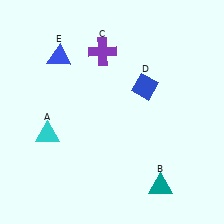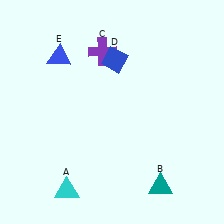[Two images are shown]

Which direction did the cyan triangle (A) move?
The cyan triangle (A) moved down.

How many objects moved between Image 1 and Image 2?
2 objects moved between the two images.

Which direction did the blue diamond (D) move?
The blue diamond (D) moved left.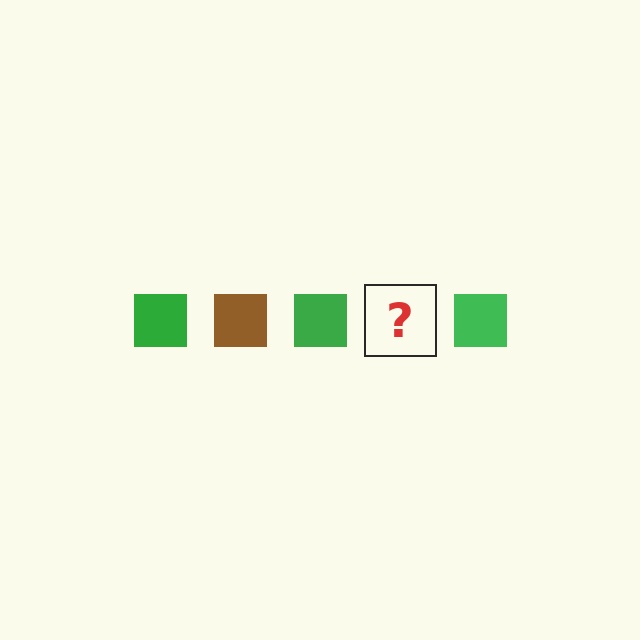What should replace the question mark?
The question mark should be replaced with a brown square.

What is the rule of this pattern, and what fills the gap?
The rule is that the pattern cycles through green, brown squares. The gap should be filled with a brown square.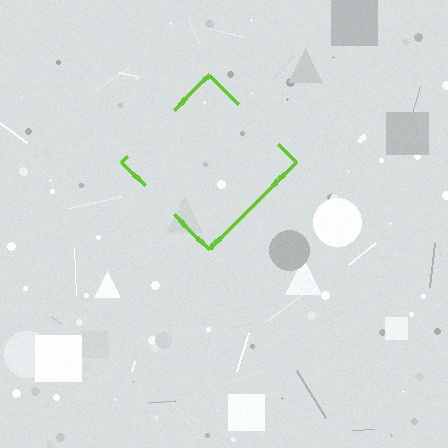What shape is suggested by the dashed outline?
The dashed outline suggests a diamond.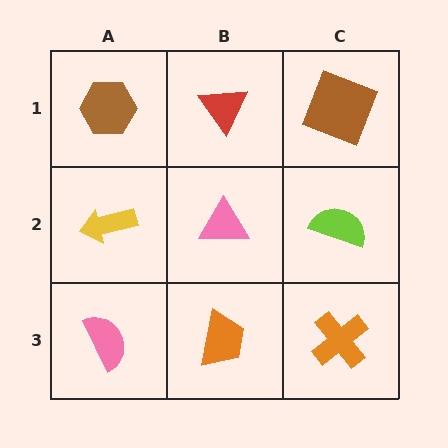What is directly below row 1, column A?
A yellow arrow.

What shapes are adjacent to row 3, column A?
A yellow arrow (row 2, column A), an orange trapezoid (row 3, column B).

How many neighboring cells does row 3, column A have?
2.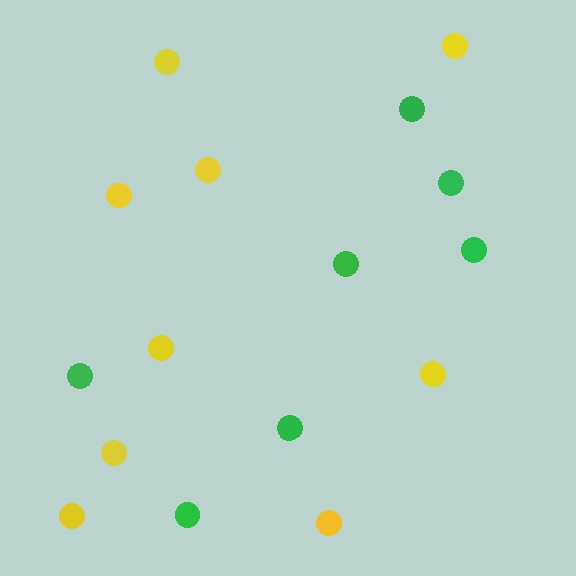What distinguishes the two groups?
There are 2 groups: one group of green circles (7) and one group of yellow circles (9).